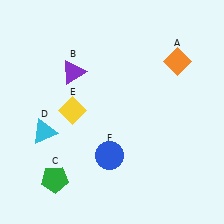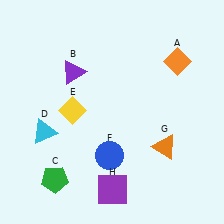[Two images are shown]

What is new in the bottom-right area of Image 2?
A purple square (H) was added in the bottom-right area of Image 2.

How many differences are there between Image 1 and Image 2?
There are 2 differences between the two images.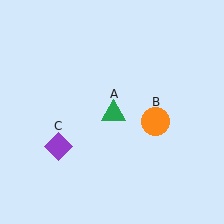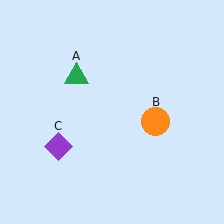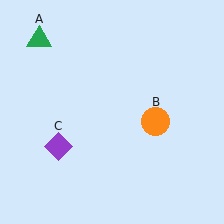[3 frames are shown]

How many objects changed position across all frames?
1 object changed position: green triangle (object A).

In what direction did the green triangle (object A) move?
The green triangle (object A) moved up and to the left.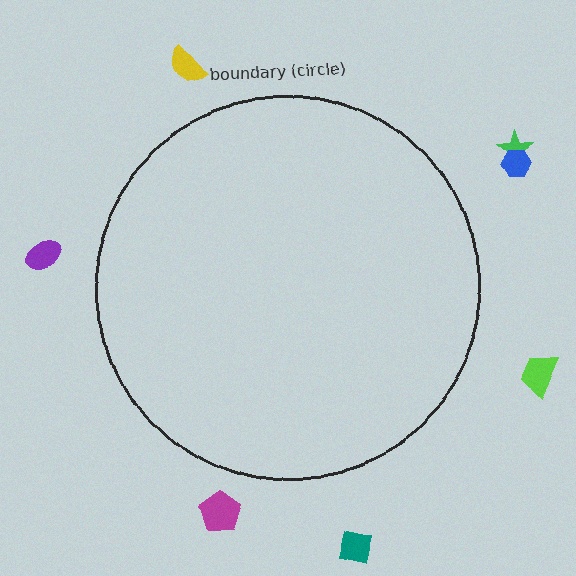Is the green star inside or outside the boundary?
Outside.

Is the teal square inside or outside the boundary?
Outside.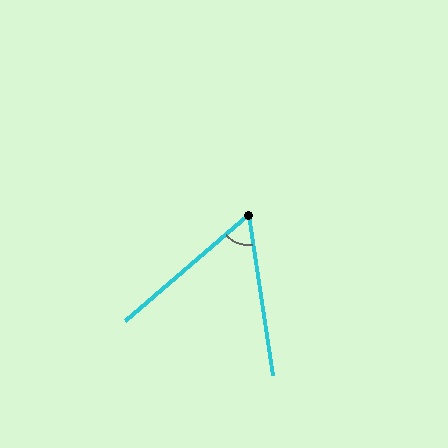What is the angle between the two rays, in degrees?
Approximately 58 degrees.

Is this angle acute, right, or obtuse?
It is acute.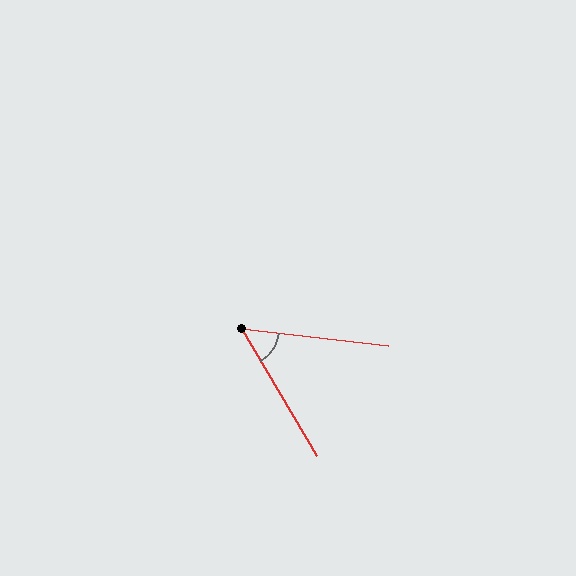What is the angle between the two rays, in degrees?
Approximately 53 degrees.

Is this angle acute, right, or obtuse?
It is acute.